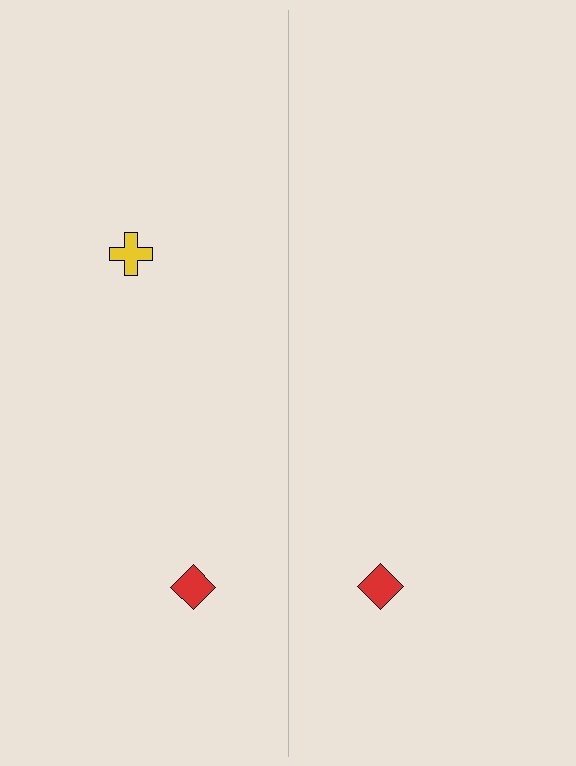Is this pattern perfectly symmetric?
No, the pattern is not perfectly symmetric. A yellow cross is missing from the right side.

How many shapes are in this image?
There are 3 shapes in this image.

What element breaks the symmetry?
A yellow cross is missing from the right side.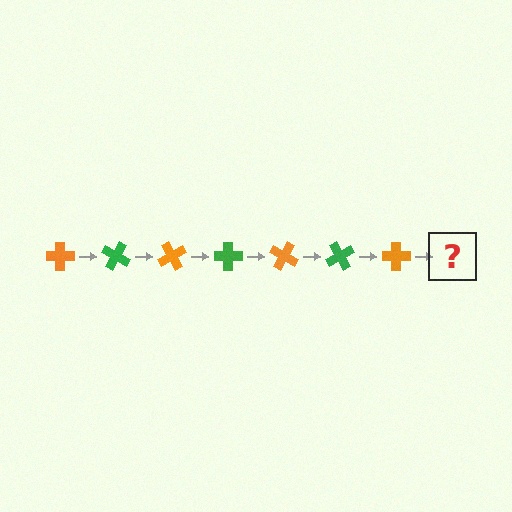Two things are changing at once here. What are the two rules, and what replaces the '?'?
The two rules are that it rotates 30 degrees each step and the color cycles through orange and green. The '?' should be a green cross, rotated 210 degrees from the start.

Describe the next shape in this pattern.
It should be a green cross, rotated 210 degrees from the start.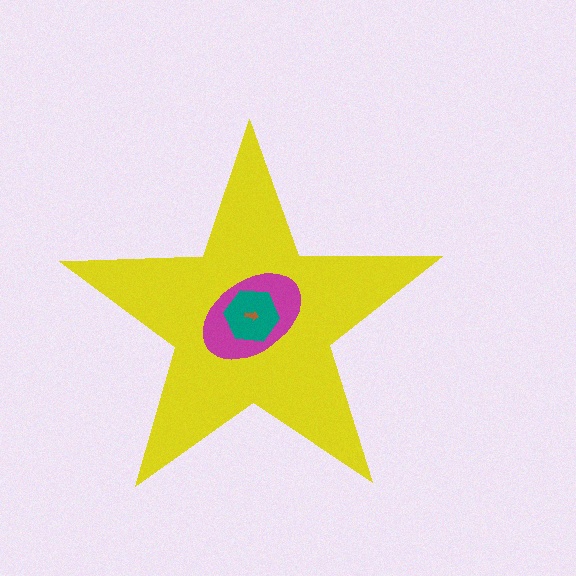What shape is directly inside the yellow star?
The magenta ellipse.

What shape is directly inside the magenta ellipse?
The teal hexagon.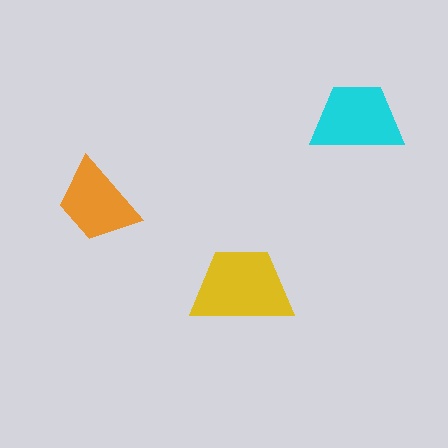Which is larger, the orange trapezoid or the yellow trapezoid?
The yellow one.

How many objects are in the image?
There are 3 objects in the image.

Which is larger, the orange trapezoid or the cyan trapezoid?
The cyan one.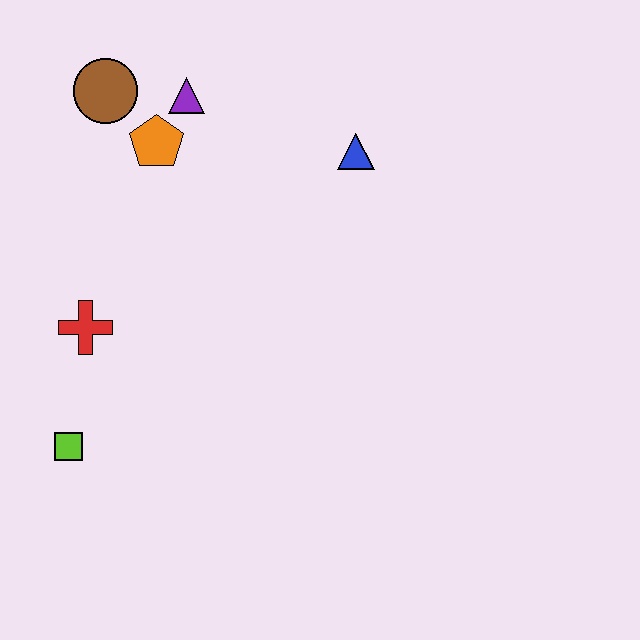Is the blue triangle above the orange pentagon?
No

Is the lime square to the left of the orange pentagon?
Yes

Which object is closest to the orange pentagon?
The purple triangle is closest to the orange pentagon.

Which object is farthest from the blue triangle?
The lime square is farthest from the blue triangle.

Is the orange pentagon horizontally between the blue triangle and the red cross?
Yes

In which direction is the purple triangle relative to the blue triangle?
The purple triangle is to the left of the blue triangle.